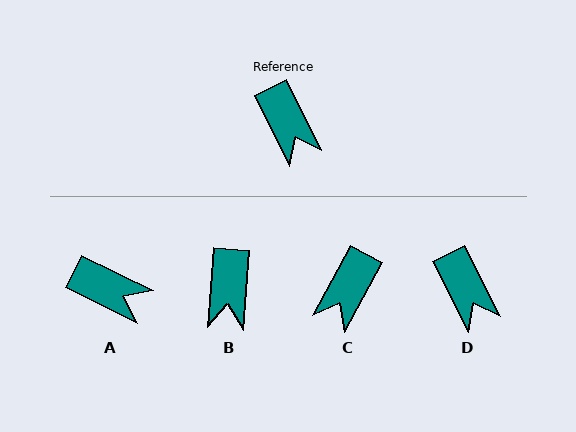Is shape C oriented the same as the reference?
No, it is off by about 55 degrees.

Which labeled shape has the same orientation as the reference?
D.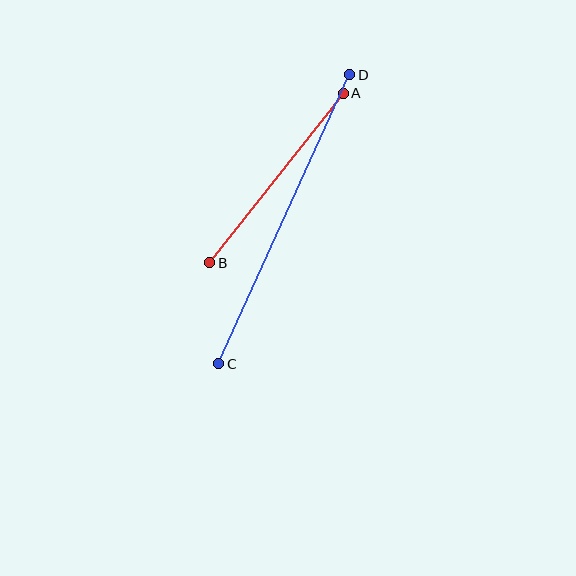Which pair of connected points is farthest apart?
Points C and D are farthest apart.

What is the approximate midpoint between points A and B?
The midpoint is at approximately (276, 178) pixels.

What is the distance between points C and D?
The distance is approximately 318 pixels.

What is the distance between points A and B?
The distance is approximately 216 pixels.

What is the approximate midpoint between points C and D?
The midpoint is at approximately (284, 219) pixels.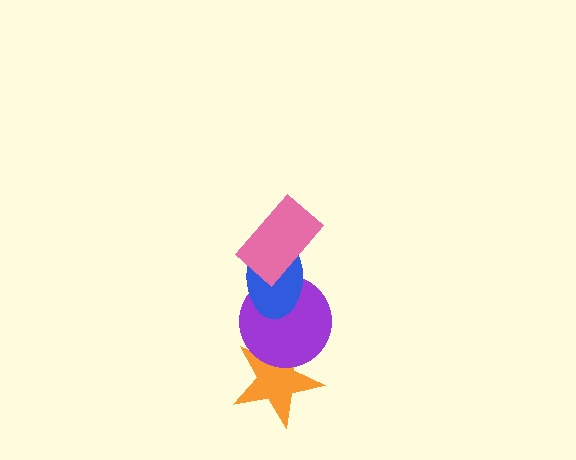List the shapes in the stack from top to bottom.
From top to bottom: the pink rectangle, the blue ellipse, the purple circle, the orange star.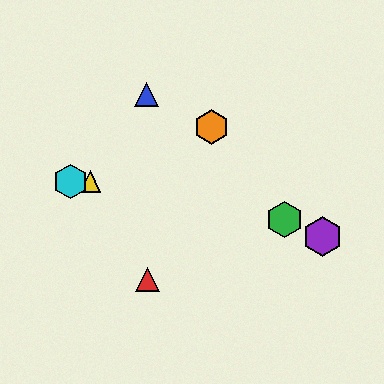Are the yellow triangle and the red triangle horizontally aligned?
No, the yellow triangle is at y≈182 and the red triangle is at y≈279.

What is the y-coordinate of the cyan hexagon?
The cyan hexagon is at y≈182.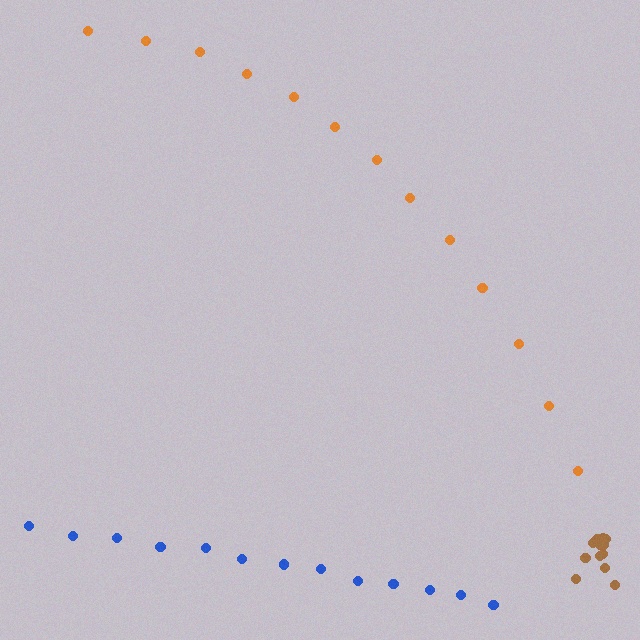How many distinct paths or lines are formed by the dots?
There are 3 distinct paths.